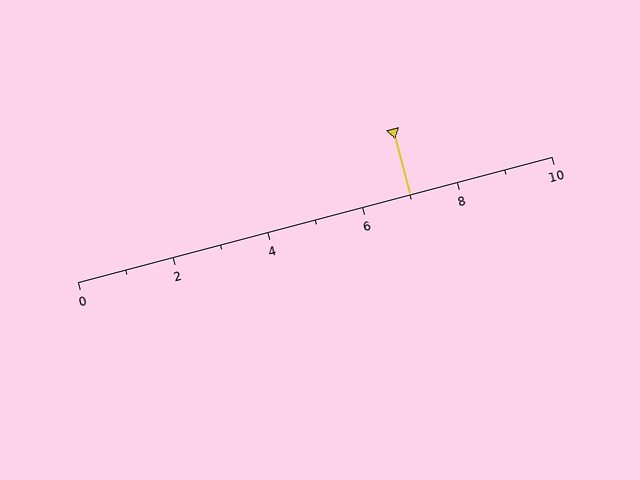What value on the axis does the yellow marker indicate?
The marker indicates approximately 7.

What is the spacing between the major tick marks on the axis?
The major ticks are spaced 2 apart.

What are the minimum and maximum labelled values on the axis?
The axis runs from 0 to 10.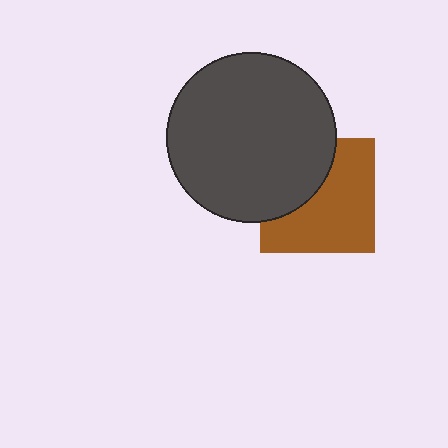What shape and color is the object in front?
The object in front is a dark gray circle.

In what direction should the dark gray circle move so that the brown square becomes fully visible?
The dark gray circle should move toward the upper-left. That is the shortest direction to clear the overlap and leave the brown square fully visible.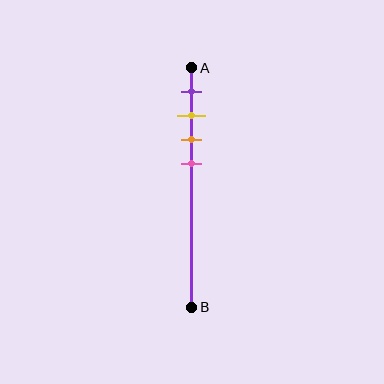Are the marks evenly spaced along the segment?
Yes, the marks are approximately evenly spaced.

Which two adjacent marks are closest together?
The yellow and orange marks are the closest adjacent pair.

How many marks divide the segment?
There are 4 marks dividing the segment.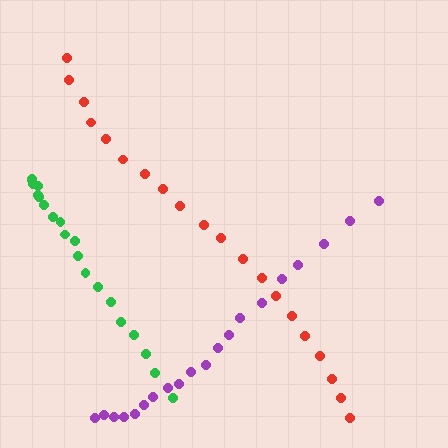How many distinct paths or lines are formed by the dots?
There are 3 distinct paths.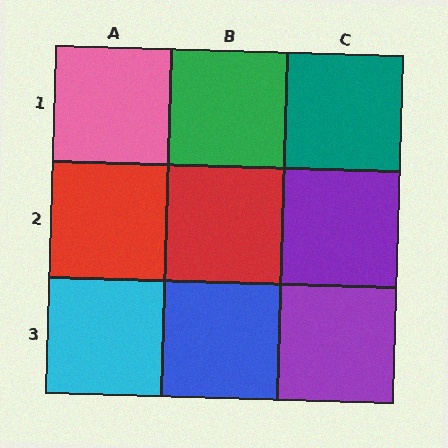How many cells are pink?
1 cell is pink.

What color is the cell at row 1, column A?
Pink.